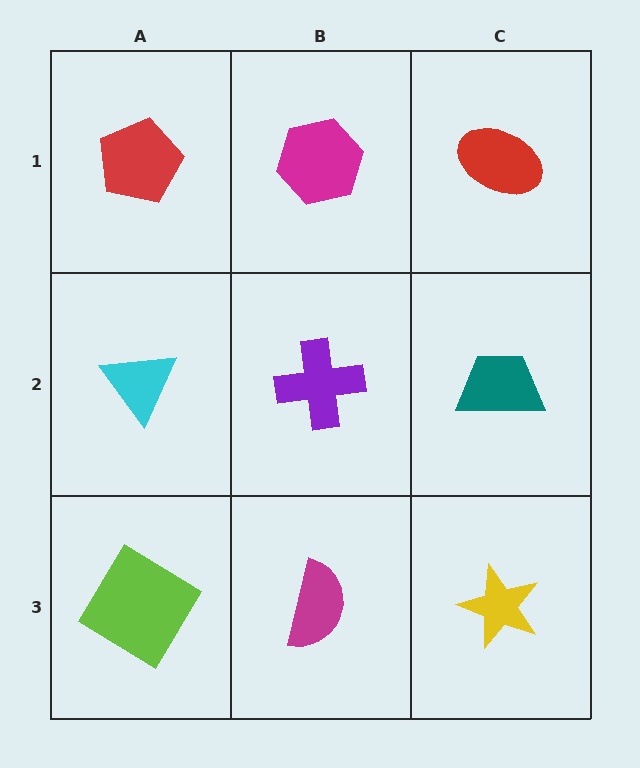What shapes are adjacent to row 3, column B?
A purple cross (row 2, column B), a lime diamond (row 3, column A), a yellow star (row 3, column C).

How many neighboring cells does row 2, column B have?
4.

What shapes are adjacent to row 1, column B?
A purple cross (row 2, column B), a red pentagon (row 1, column A), a red ellipse (row 1, column C).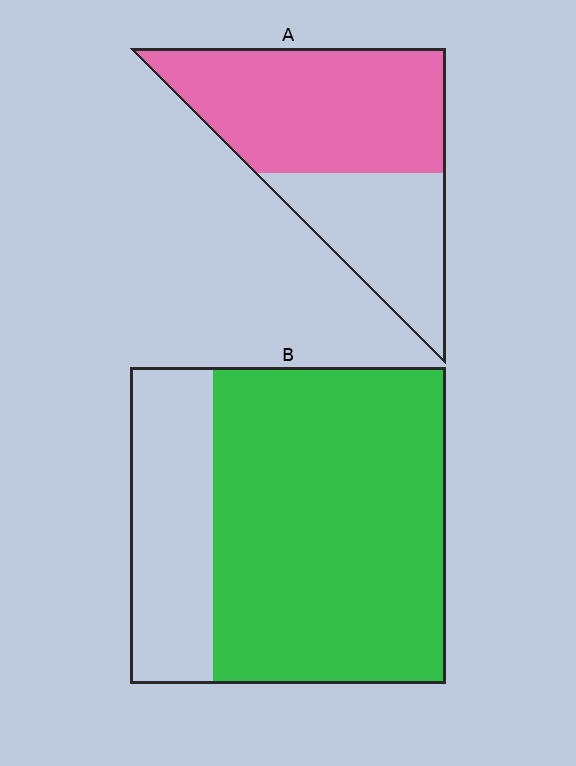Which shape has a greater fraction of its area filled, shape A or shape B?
Shape B.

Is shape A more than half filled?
Yes.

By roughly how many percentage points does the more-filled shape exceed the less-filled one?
By roughly 10 percentage points (B over A).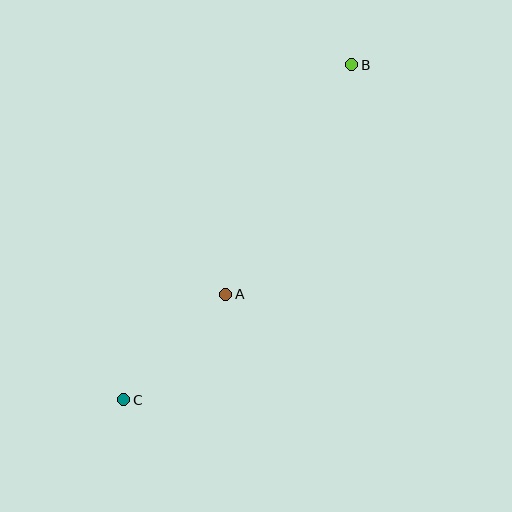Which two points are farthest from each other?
Points B and C are farthest from each other.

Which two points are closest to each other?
Points A and C are closest to each other.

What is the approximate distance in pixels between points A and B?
The distance between A and B is approximately 262 pixels.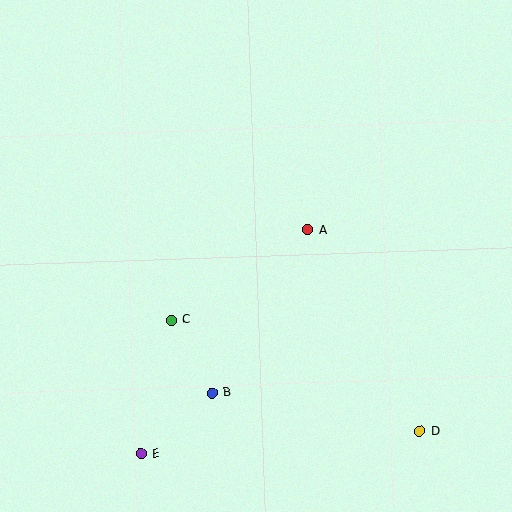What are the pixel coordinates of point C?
Point C is at (171, 320).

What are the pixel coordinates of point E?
Point E is at (141, 454).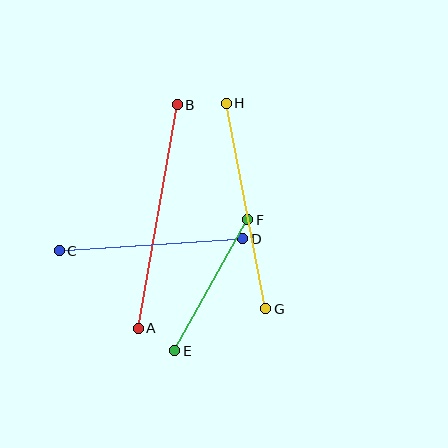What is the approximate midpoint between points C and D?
The midpoint is at approximately (151, 245) pixels.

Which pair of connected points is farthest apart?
Points A and B are farthest apart.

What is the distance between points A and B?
The distance is approximately 227 pixels.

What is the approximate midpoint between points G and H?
The midpoint is at approximately (246, 206) pixels.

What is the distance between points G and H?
The distance is approximately 210 pixels.